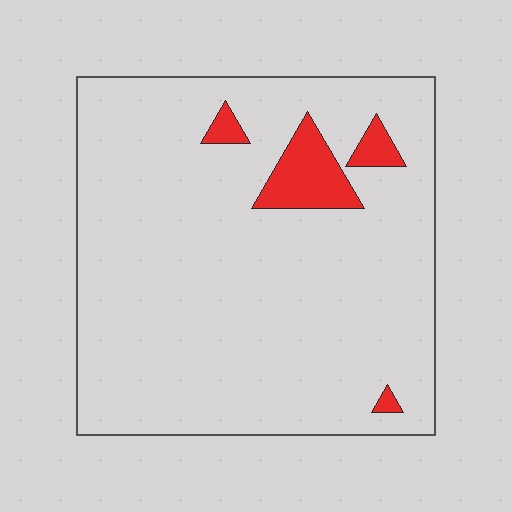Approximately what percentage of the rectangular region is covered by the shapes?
Approximately 5%.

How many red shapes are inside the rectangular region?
4.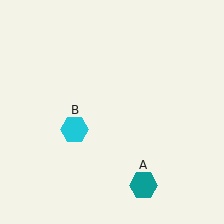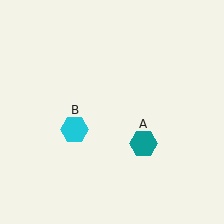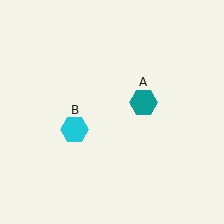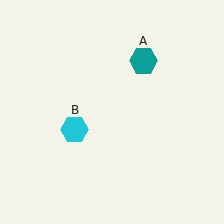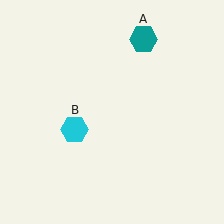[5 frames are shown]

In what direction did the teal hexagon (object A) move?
The teal hexagon (object A) moved up.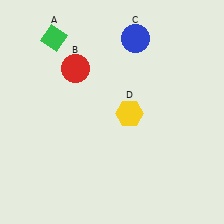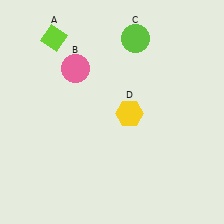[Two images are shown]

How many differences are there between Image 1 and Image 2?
There are 3 differences between the two images.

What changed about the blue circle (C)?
In Image 1, C is blue. In Image 2, it changed to lime.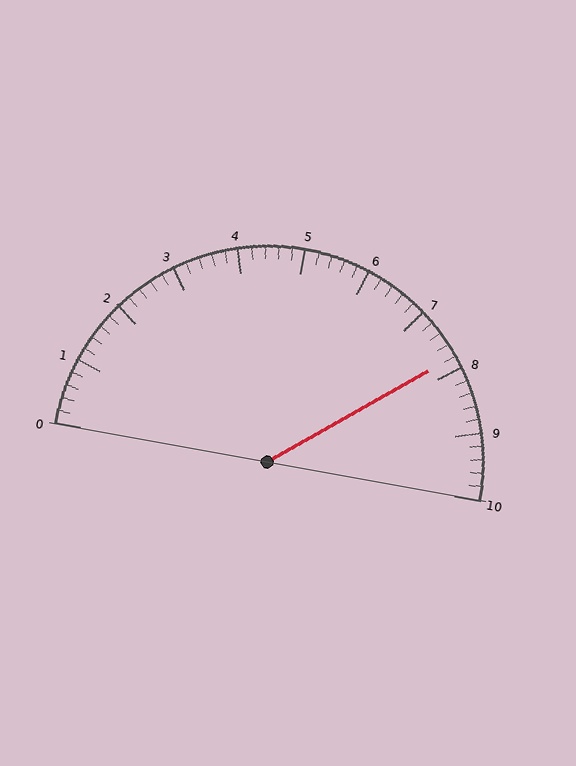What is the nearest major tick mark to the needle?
The nearest major tick mark is 8.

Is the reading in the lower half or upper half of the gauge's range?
The reading is in the upper half of the range (0 to 10).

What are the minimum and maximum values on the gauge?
The gauge ranges from 0 to 10.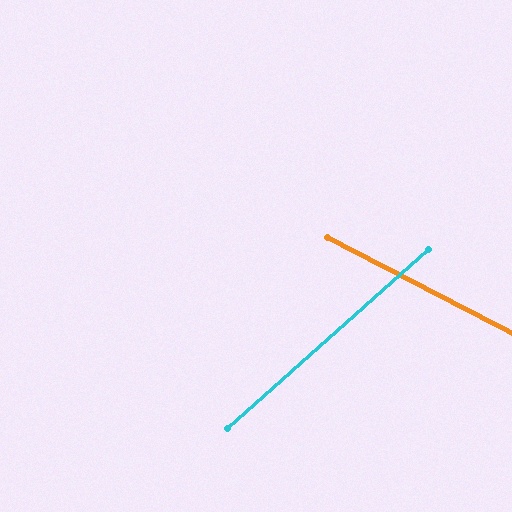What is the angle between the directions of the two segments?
Approximately 69 degrees.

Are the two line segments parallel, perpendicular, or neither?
Neither parallel nor perpendicular — they differ by about 69°.